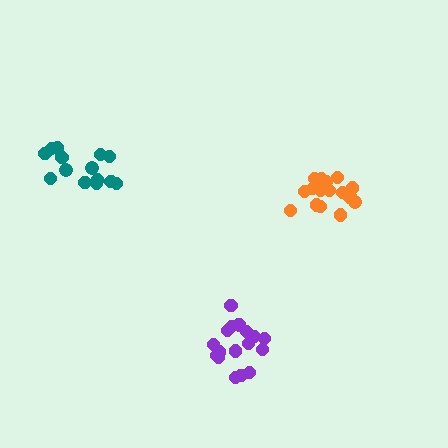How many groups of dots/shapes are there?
There are 3 groups.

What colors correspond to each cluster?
The clusters are colored: orange, teal, purple.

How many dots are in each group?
Group 1: 18 dots, Group 2: 14 dots, Group 3: 18 dots (50 total).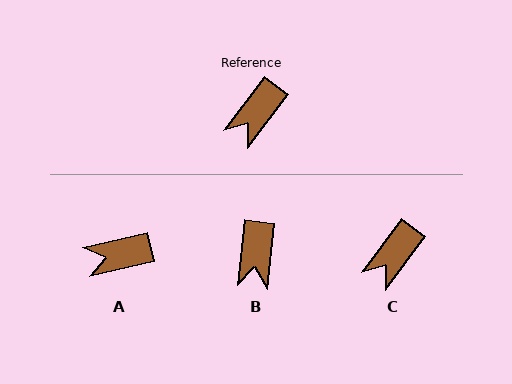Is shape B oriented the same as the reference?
No, it is off by about 30 degrees.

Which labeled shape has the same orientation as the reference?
C.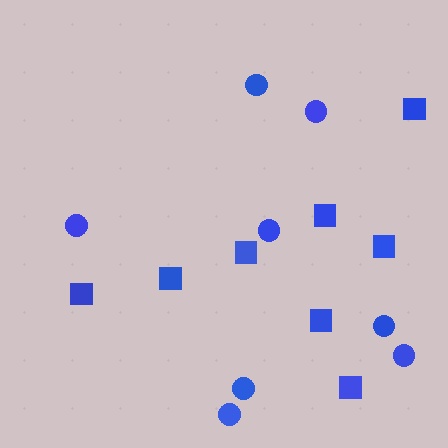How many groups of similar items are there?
There are 2 groups: one group of circles (8) and one group of squares (8).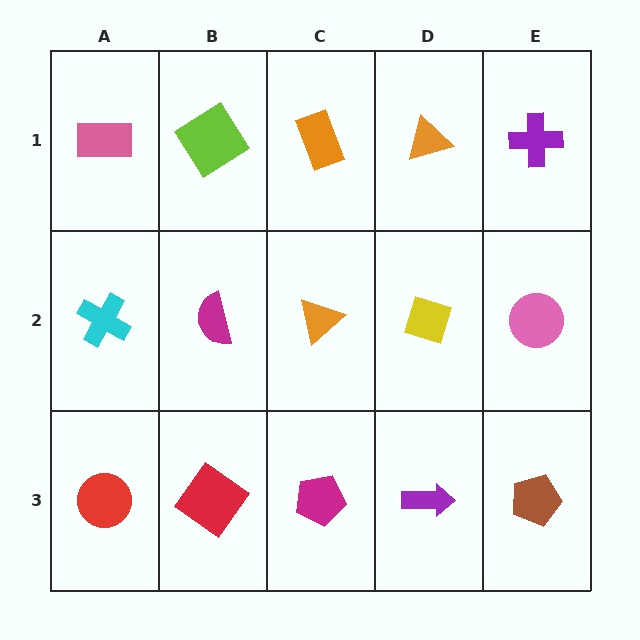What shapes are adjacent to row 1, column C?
An orange triangle (row 2, column C), a lime diamond (row 1, column B), an orange triangle (row 1, column D).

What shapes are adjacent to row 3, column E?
A pink circle (row 2, column E), a purple arrow (row 3, column D).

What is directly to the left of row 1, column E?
An orange triangle.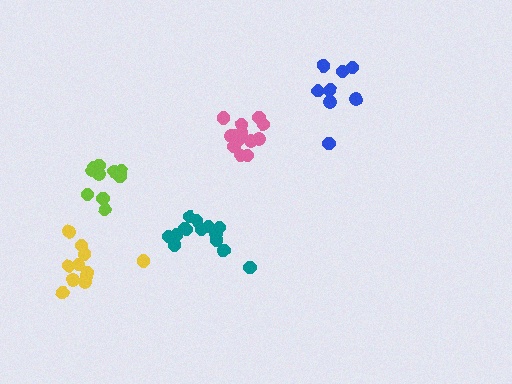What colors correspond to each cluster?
The clusters are colored: lime, pink, yellow, blue, teal.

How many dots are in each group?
Group 1: 10 dots, Group 2: 13 dots, Group 3: 11 dots, Group 4: 9 dots, Group 5: 14 dots (57 total).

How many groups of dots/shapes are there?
There are 5 groups.